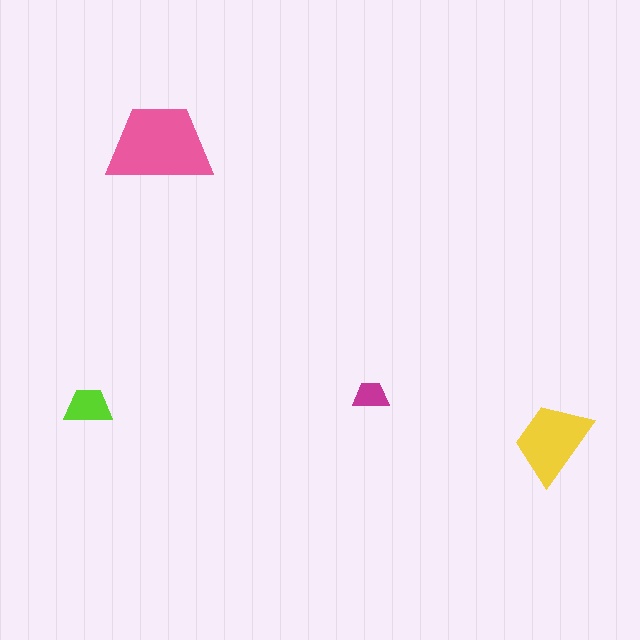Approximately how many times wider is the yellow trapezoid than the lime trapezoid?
About 1.5 times wider.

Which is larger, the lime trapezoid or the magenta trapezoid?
The lime one.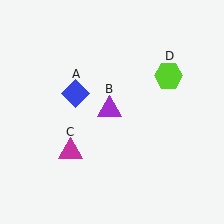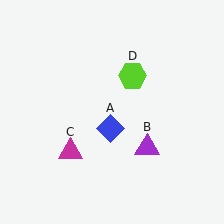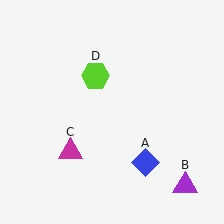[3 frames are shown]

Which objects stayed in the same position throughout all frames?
Magenta triangle (object C) remained stationary.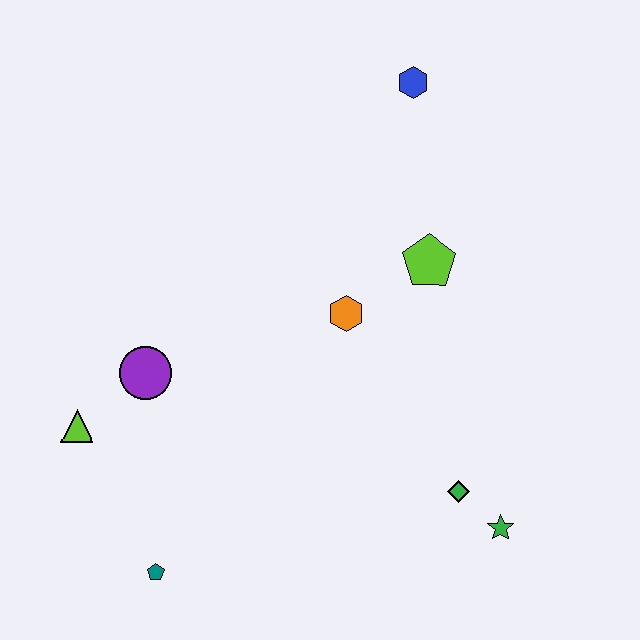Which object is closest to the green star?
The green diamond is closest to the green star.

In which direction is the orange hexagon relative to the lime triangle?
The orange hexagon is to the right of the lime triangle.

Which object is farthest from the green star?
The blue hexagon is farthest from the green star.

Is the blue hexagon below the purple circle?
No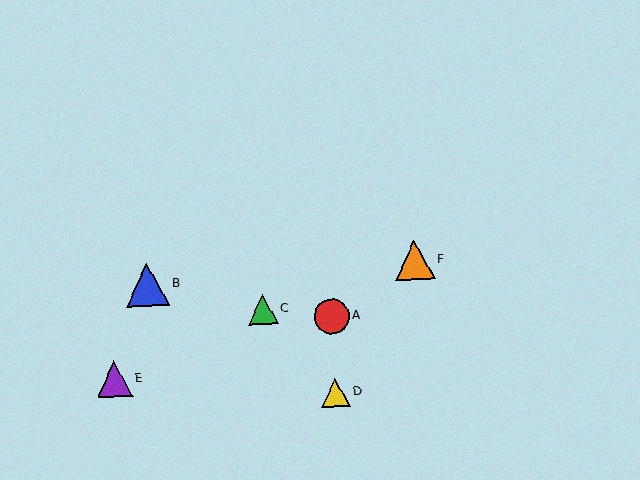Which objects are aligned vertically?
Objects A, D are aligned vertically.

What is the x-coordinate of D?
Object D is at x≈335.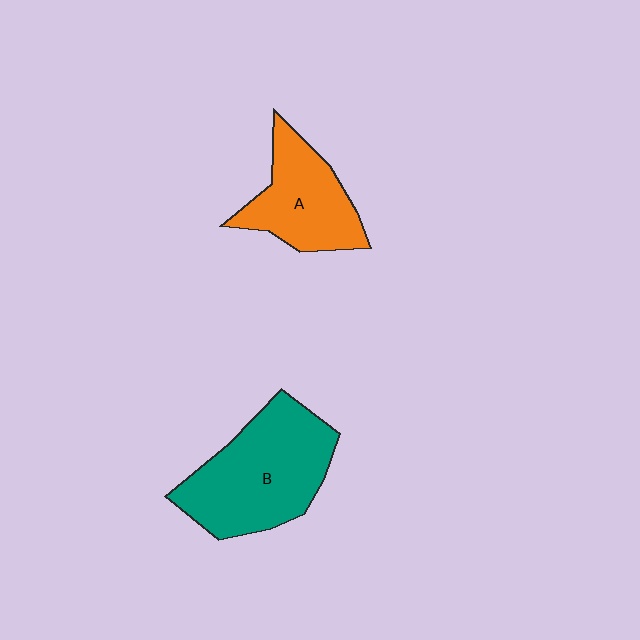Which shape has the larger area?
Shape B (teal).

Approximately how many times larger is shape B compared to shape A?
Approximately 1.5 times.